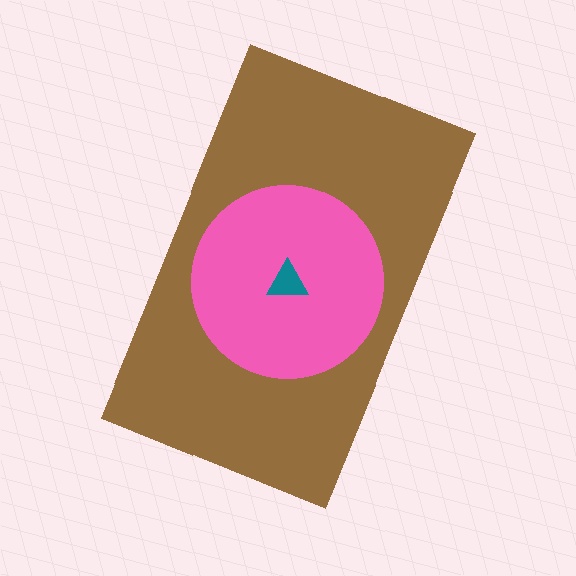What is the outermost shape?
The brown rectangle.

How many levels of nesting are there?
3.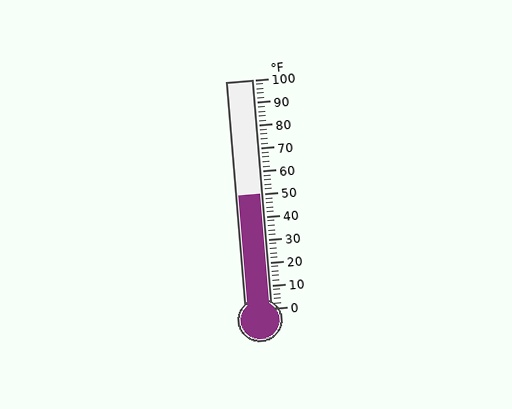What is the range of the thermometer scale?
The thermometer scale ranges from 0°F to 100°F.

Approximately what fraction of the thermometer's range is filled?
The thermometer is filled to approximately 50% of its range.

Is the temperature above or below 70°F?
The temperature is below 70°F.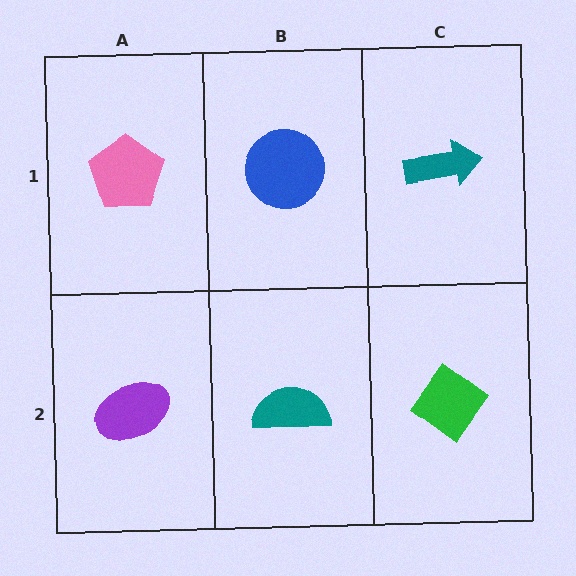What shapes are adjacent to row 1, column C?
A green diamond (row 2, column C), a blue circle (row 1, column B).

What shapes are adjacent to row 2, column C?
A teal arrow (row 1, column C), a teal semicircle (row 2, column B).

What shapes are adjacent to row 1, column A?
A purple ellipse (row 2, column A), a blue circle (row 1, column B).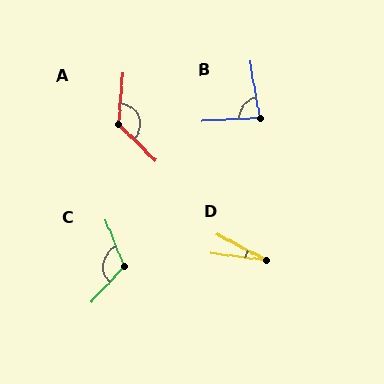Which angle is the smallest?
D, at approximately 21 degrees.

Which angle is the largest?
A, at approximately 129 degrees.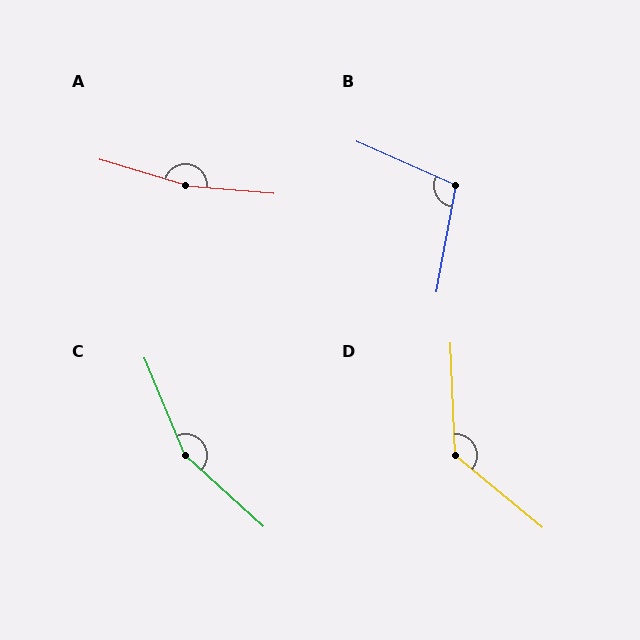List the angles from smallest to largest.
B (104°), D (132°), C (155°), A (168°).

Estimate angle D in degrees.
Approximately 132 degrees.